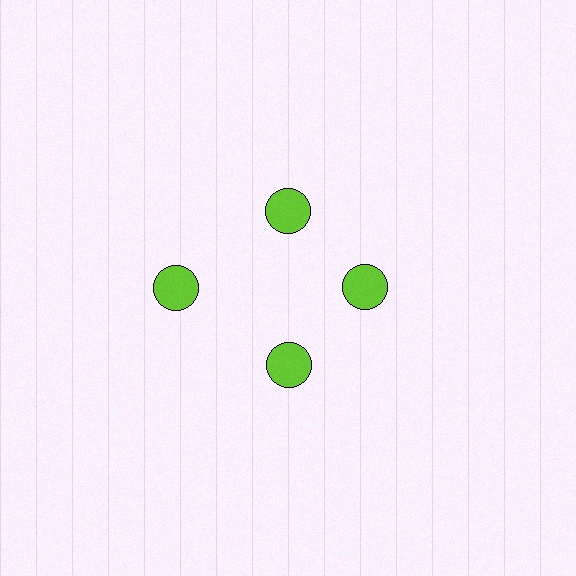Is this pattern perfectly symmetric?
No. The 4 lime circles are arranged in a ring, but one element near the 9 o'clock position is pushed outward from the center, breaking the 4-fold rotational symmetry.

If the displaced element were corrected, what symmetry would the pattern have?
It would have 4-fold rotational symmetry — the pattern would map onto itself every 90 degrees.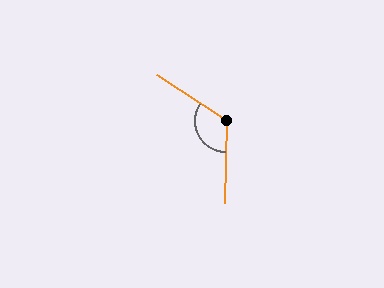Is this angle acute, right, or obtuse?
It is obtuse.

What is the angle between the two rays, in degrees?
Approximately 122 degrees.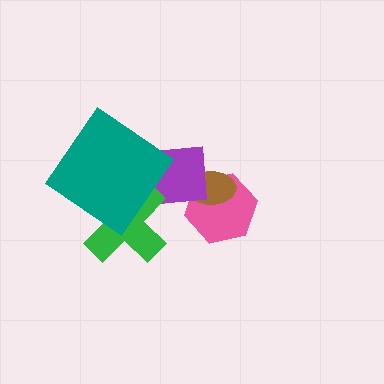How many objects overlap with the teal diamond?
2 objects overlap with the teal diamond.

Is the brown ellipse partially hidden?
Yes, it is partially covered by another shape.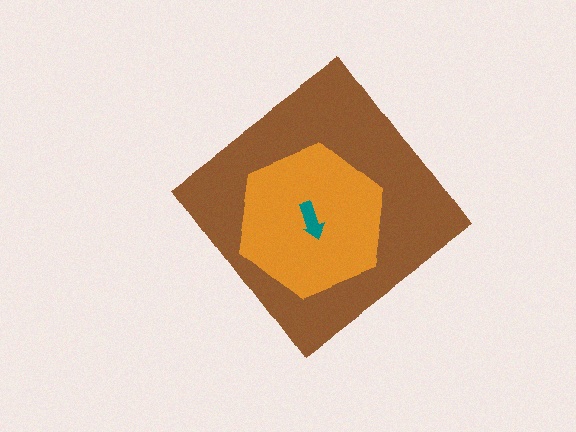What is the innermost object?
The teal arrow.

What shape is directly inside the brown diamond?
The orange hexagon.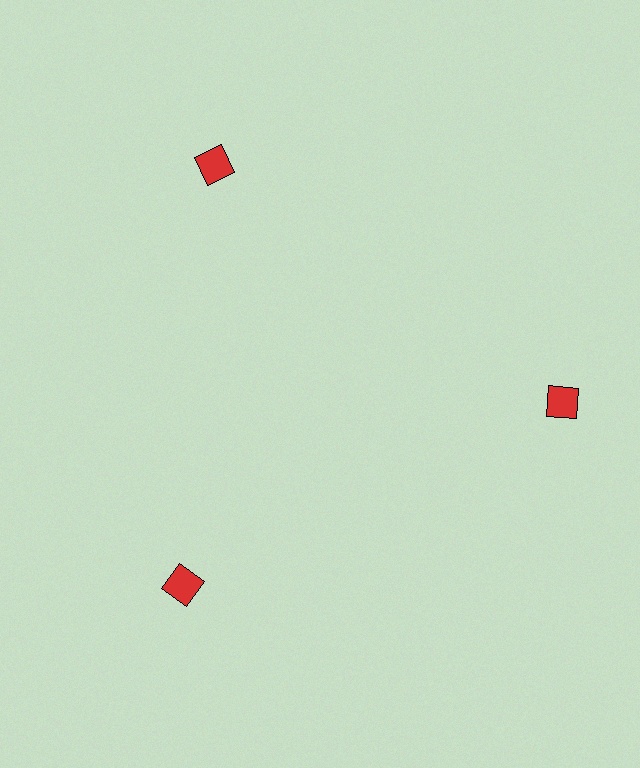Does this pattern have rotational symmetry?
Yes, this pattern has 3-fold rotational symmetry. It looks the same after rotating 120 degrees around the center.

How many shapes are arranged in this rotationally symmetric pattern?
There are 3 shapes, arranged in 3 groups of 1.